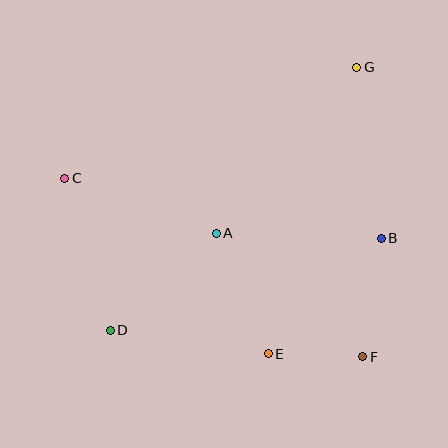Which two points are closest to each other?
Points E and F are closest to each other.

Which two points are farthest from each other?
Points D and G are farthest from each other.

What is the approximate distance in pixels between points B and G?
The distance between B and G is approximately 173 pixels.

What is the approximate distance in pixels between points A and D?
The distance between A and D is approximately 144 pixels.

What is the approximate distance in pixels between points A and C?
The distance between A and C is approximately 161 pixels.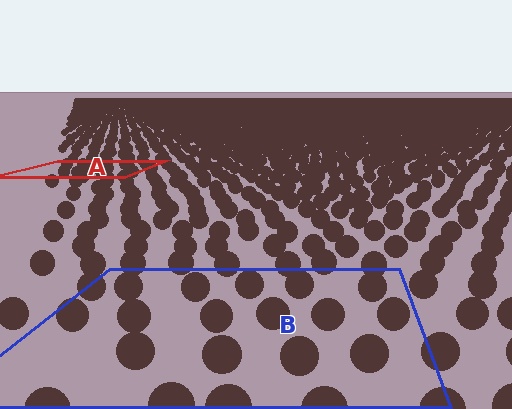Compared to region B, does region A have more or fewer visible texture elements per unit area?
Region A has more texture elements per unit area — they are packed more densely because it is farther away.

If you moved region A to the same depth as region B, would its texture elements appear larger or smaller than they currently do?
They would appear larger. At a closer depth, the same texture elements are projected at a bigger on-screen size.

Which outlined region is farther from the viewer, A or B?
Region A is farther from the viewer — the texture elements inside it appear smaller and more densely packed.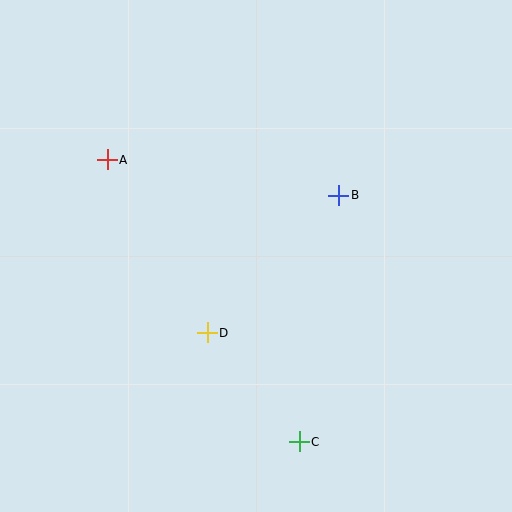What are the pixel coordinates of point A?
Point A is at (107, 160).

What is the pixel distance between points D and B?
The distance between D and B is 191 pixels.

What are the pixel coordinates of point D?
Point D is at (207, 333).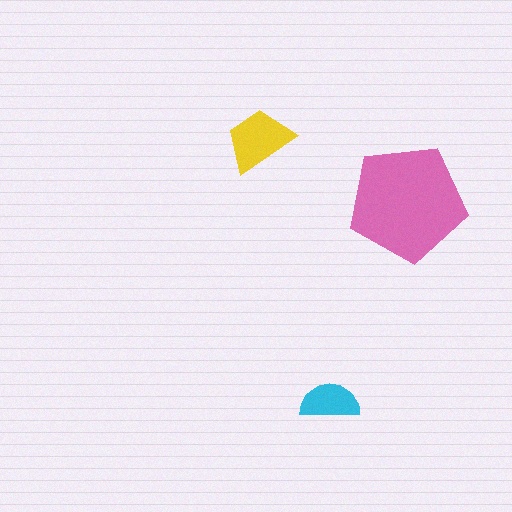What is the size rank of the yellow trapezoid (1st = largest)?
2nd.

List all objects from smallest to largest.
The cyan semicircle, the yellow trapezoid, the pink pentagon.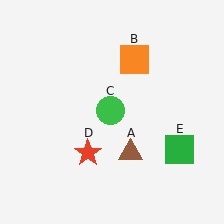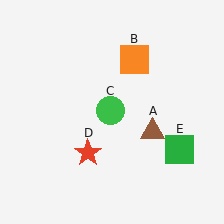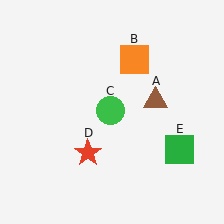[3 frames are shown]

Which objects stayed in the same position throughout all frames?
Orange square (object B) and green circle (object C) and red star (object D) and green square (object E) remained stationary.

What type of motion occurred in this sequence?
The brown triangle (object A) rotated counterclockwise around the center of the scene.